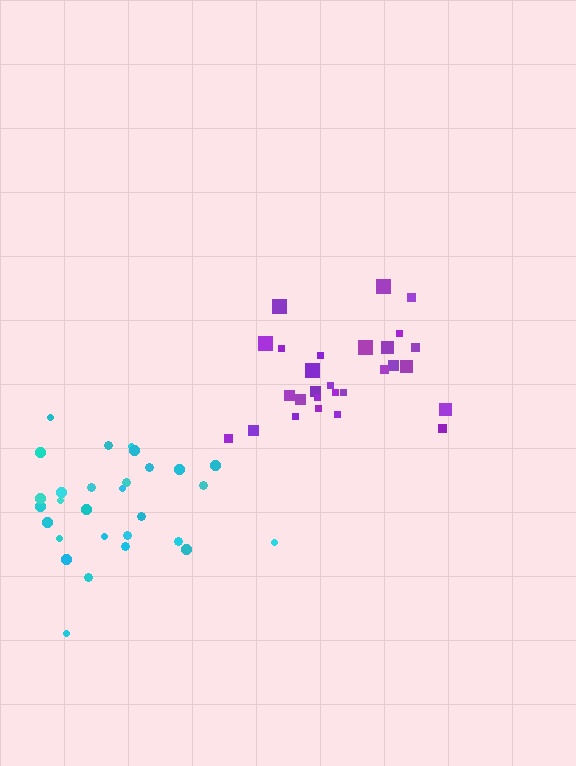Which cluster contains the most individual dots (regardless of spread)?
Cyan (29).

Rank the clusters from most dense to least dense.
purple, cyan.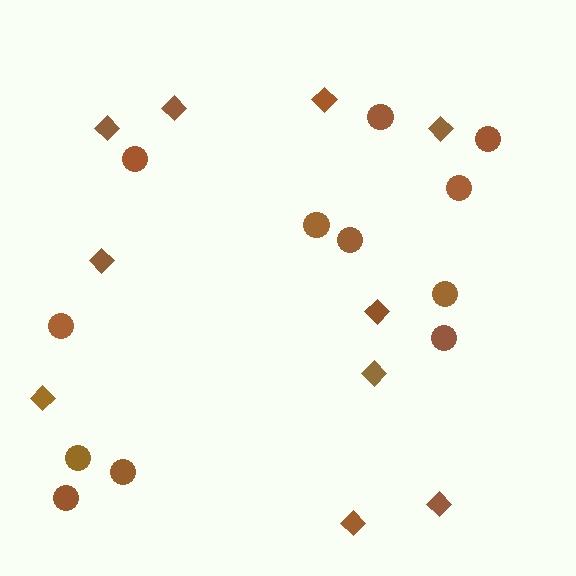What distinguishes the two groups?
There are 2 groups: one group of diamonds (10) and one group of circles (12).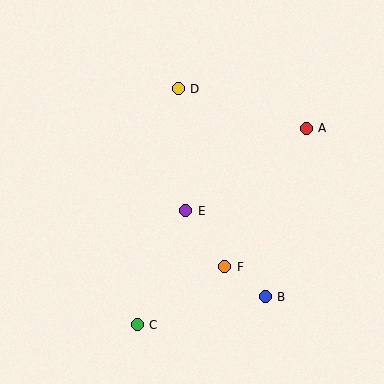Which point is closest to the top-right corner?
Point A is closest to the top-right corner.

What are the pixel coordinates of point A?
Point A is at (306, 128).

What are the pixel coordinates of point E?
Point E is at (186, 211).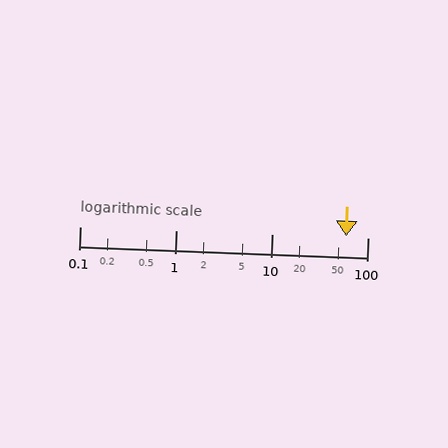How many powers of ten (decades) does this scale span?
The scale spans 3 decades, from 0.1 to 100.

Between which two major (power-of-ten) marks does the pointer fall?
The pointer is between 10 and 100.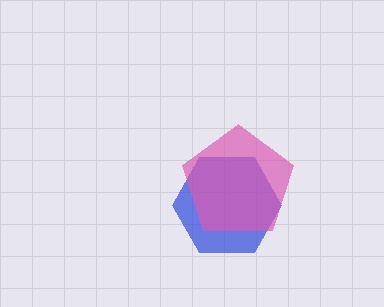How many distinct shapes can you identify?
There are 2 distinct shapes: a blue hexagon, a pink pentagon.